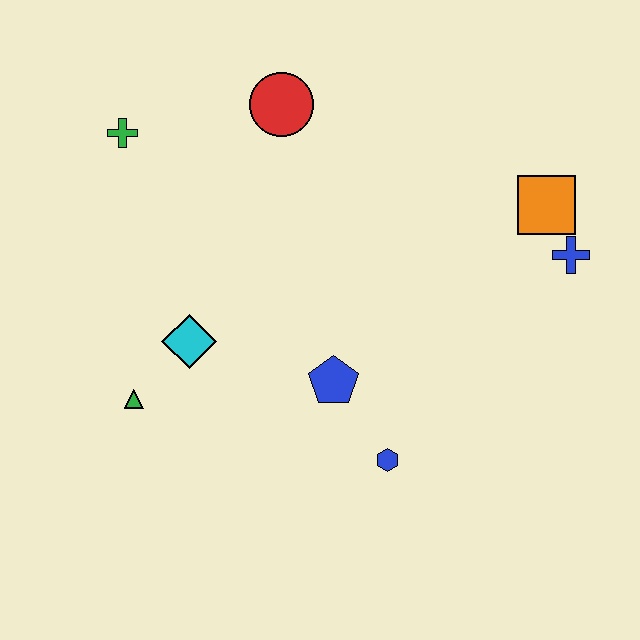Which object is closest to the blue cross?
The orange square is closest to the blue cross.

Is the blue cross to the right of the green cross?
Yes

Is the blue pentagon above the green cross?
No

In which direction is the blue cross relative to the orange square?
The blue cross is below the orange square.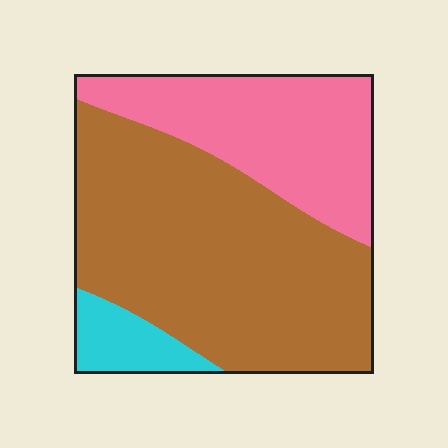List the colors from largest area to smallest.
From largest to smallest: brown, pink, cyan.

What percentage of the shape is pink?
Pink takes up about one third (1/3) of the shape.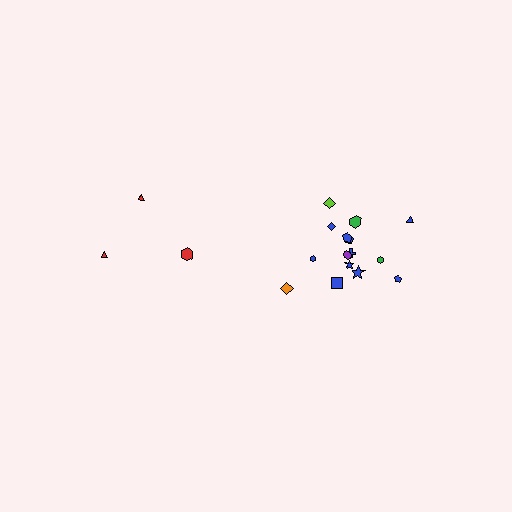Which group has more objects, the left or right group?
The right group.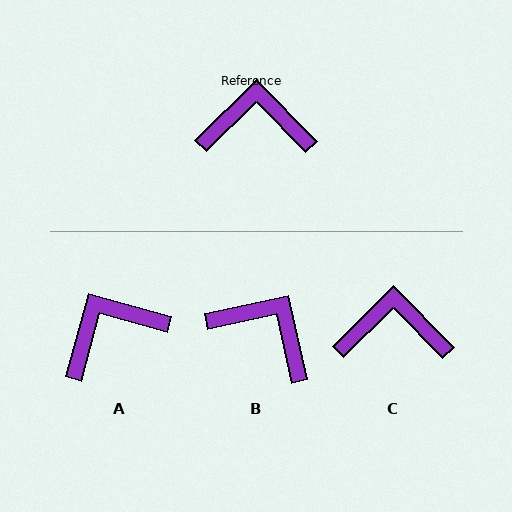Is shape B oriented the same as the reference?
No, it is off by about 32 degrees.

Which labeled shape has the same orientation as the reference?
C.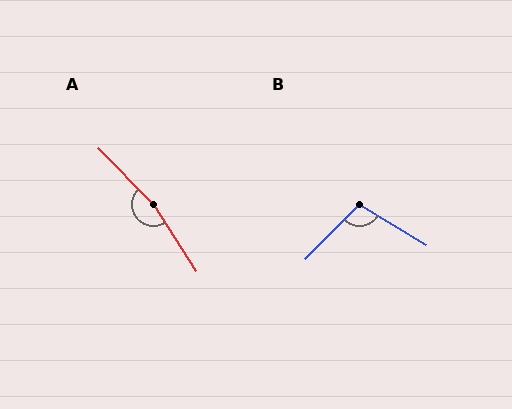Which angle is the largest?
A, at approximately 169 degrees.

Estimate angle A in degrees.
Approximately 169 degrees.